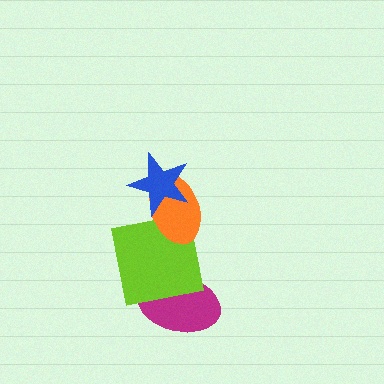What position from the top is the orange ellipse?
The orange ellipse is 2nd from the top.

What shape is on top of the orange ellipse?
The blue star is on top of the orange ellipse.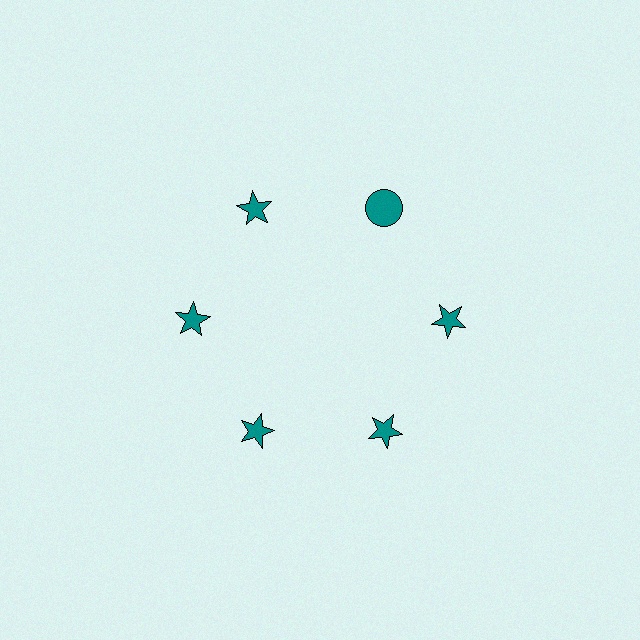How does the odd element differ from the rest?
It has a different shape: circle instead of star.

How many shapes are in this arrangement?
There are 6 shapes arranged in a ring pattern.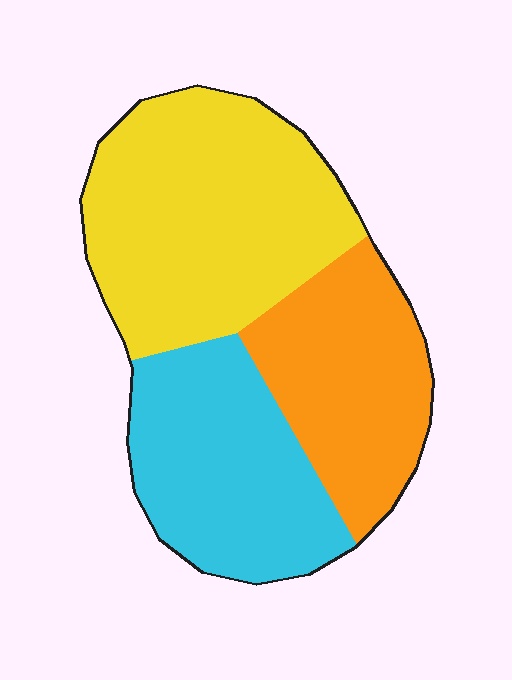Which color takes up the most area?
Yellow, at roughly 45%.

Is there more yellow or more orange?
Yellow.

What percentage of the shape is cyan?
Cyan takes up about one third (1/3) of the shape.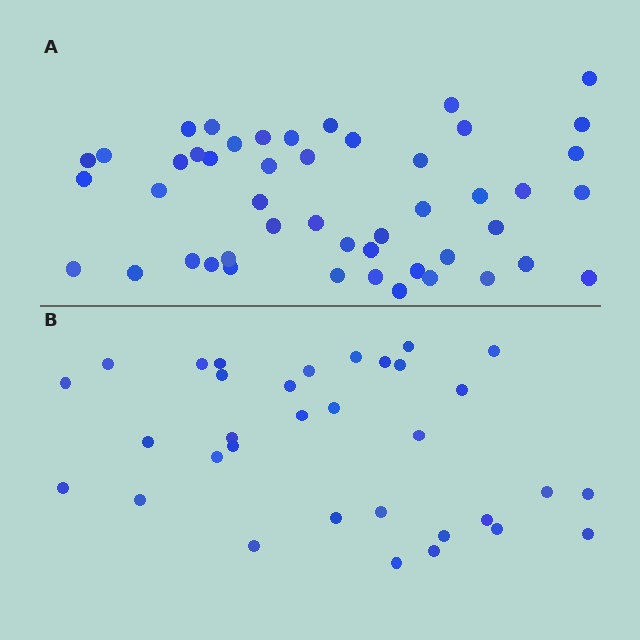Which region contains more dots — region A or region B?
Region A (the top region) has more dots.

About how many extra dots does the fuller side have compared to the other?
Region A has approximately 15 more dots than region B.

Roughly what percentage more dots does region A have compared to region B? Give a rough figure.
About 45% more.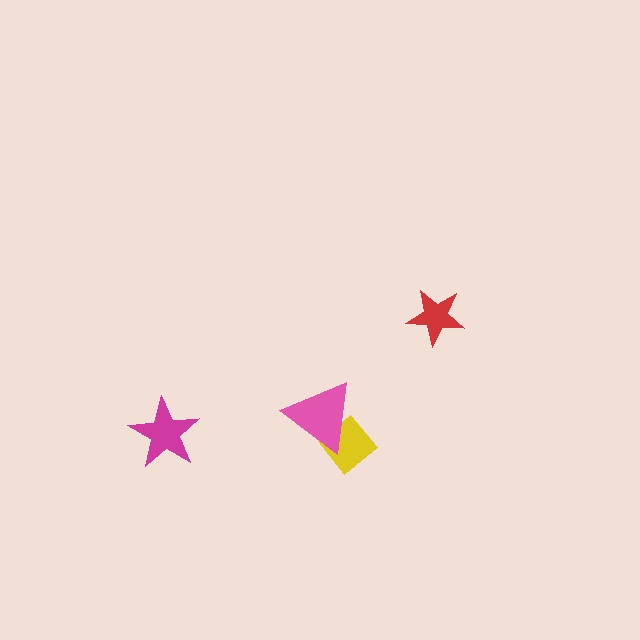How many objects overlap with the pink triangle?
1 object overlaps with the pink triangle.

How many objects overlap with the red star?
0 objects overlap with the red star.